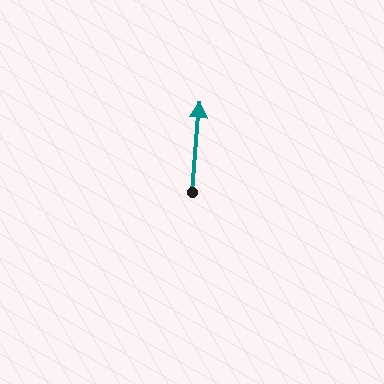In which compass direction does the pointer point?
North.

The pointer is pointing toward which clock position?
Roughly 12 o'clock.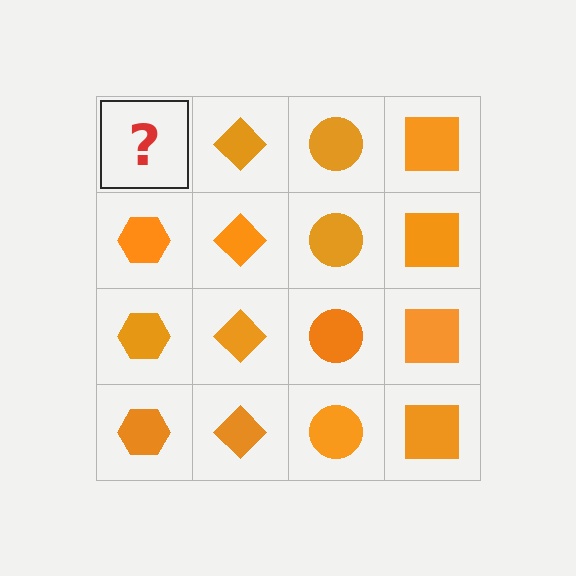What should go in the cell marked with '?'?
The missing cell should contain an orange hexagon.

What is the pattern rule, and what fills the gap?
The rule is that each column has a consistent shape. The gap should be filled with an orange hexagon.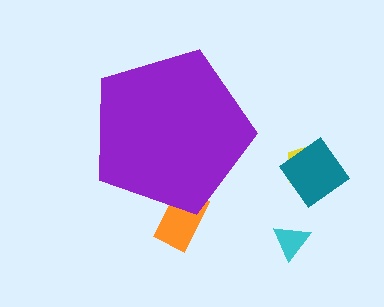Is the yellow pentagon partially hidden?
No, the yellow pentagon is fully visible.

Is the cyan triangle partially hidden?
No, the cyan triangle is fully visible.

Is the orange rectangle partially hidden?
Yes, the orange rectangle is partially hidden behind the purple pentagon.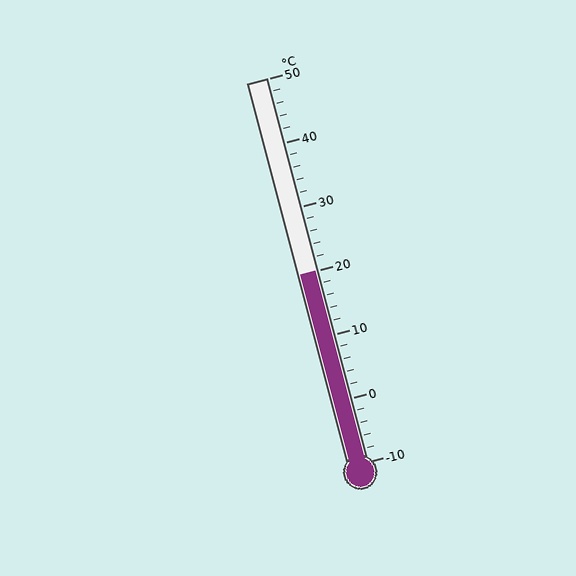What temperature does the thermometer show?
The thermometer shows approximately 20°C.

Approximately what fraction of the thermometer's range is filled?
The thermometer is filled to approximately 50% of its range.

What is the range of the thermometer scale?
The thermometer scale ranges from -10°C to 50°C.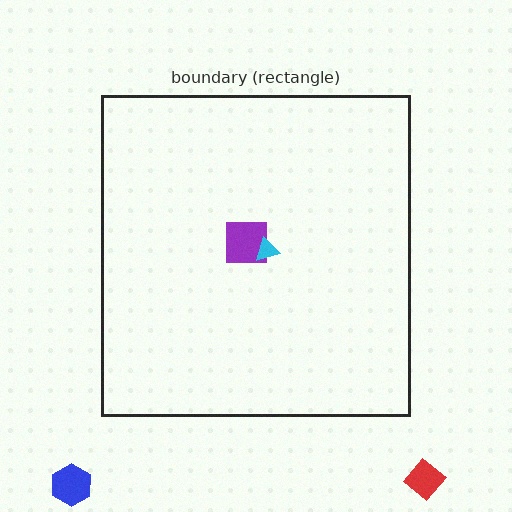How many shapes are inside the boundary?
2 inside, 2 outside.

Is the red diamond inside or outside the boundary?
Outside.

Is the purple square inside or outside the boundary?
Inside.